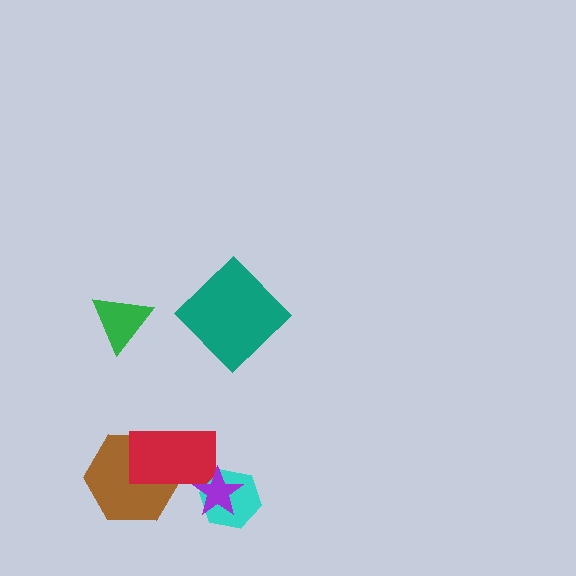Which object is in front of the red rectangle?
The purple star is in front of the red rectangle.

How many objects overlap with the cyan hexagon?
1 object overlaps with the cyan hexagon.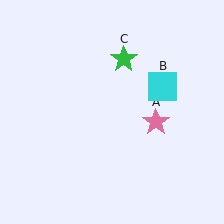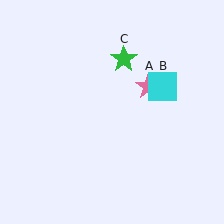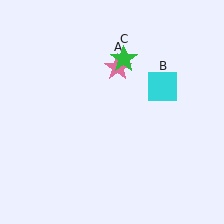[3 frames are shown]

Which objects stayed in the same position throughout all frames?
Cyan square (object B) and green star (object C) remained stationary.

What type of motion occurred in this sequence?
The pink star (object A) rotated counterclockwise around the center of the scene.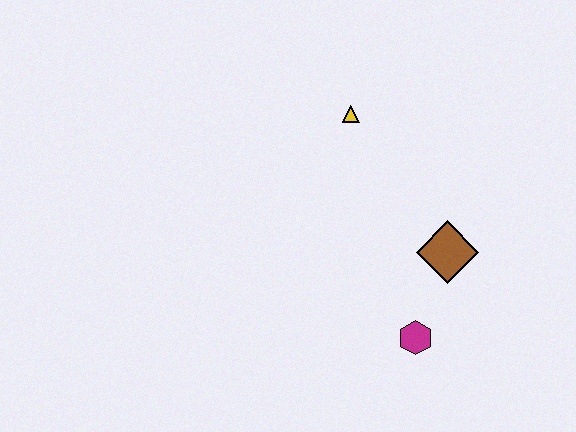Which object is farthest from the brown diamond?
The yellow triangle is farthest from the brown diamond.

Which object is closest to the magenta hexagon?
The brown diamond is closest to the magenta hexagon.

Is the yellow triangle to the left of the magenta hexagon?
Yes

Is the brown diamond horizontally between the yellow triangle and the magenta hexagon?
No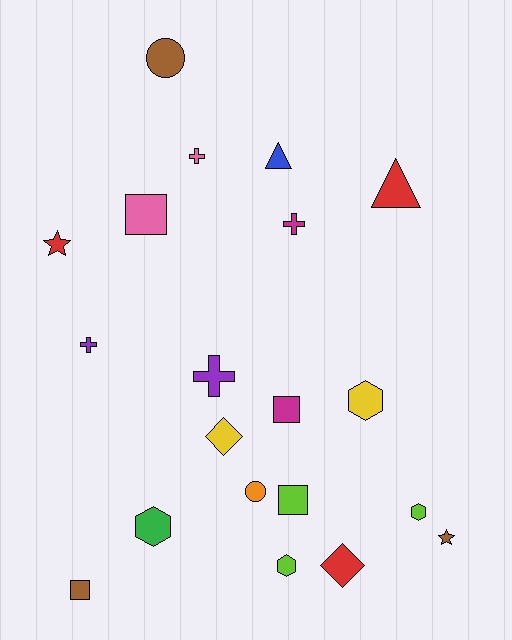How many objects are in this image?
There are 20 objects.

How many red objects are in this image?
There are 3 red objects.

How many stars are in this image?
There are 2 stars.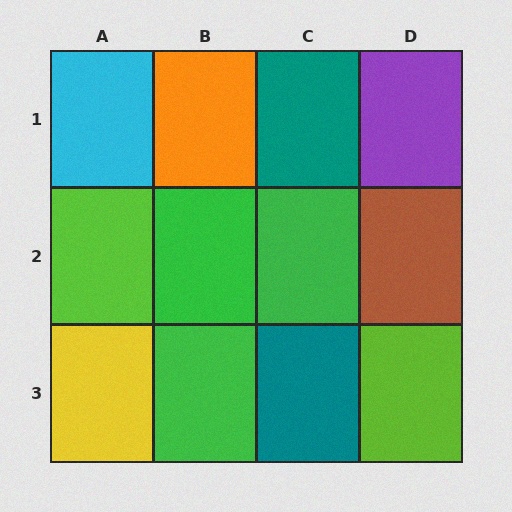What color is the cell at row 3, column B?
Green.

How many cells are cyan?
1 cell is cyan.